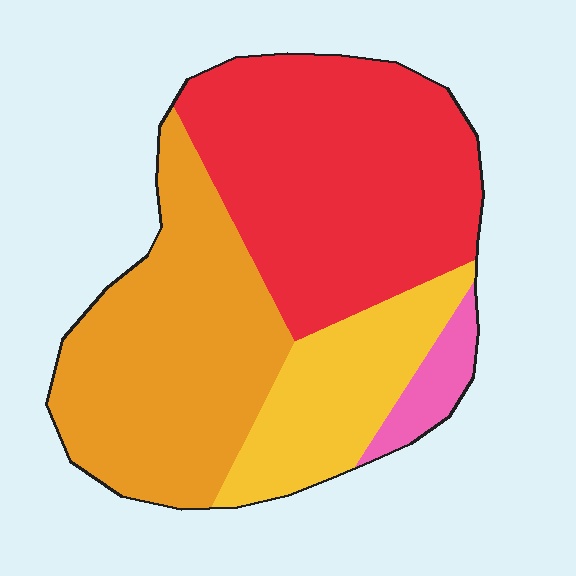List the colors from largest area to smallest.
From largest to smallest: red, orange, yellow, pink.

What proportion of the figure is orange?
Orange takes up about three eighths (3/8) of the figure.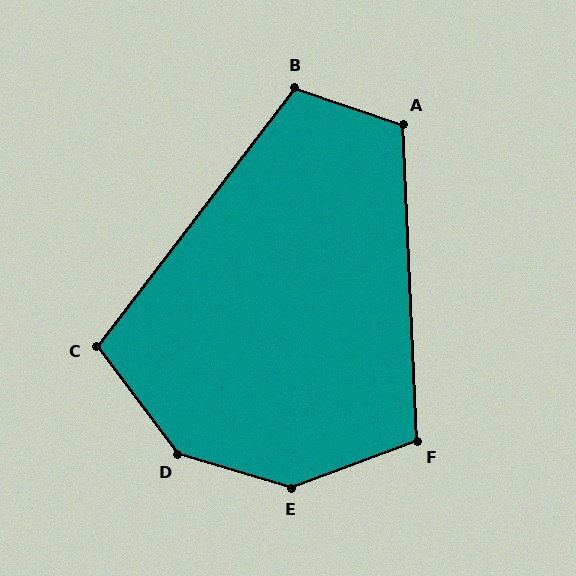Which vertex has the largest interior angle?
E, at approximately 143 degrees.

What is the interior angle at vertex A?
Approximately 111 degrees (obtuse).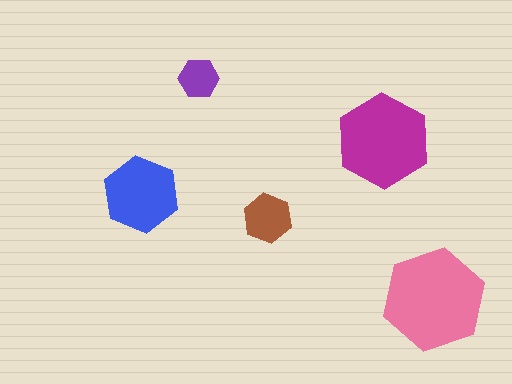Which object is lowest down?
The pink hexagon is bottommost.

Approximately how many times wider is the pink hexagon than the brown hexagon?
About 2 times wider.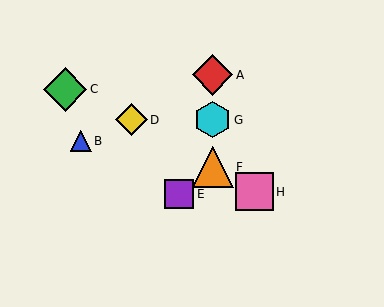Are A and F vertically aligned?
Yes, both are at x≈213.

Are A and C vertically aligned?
No, A is at x≈213 and C is at x≈65.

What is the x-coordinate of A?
Object A is at x≈213.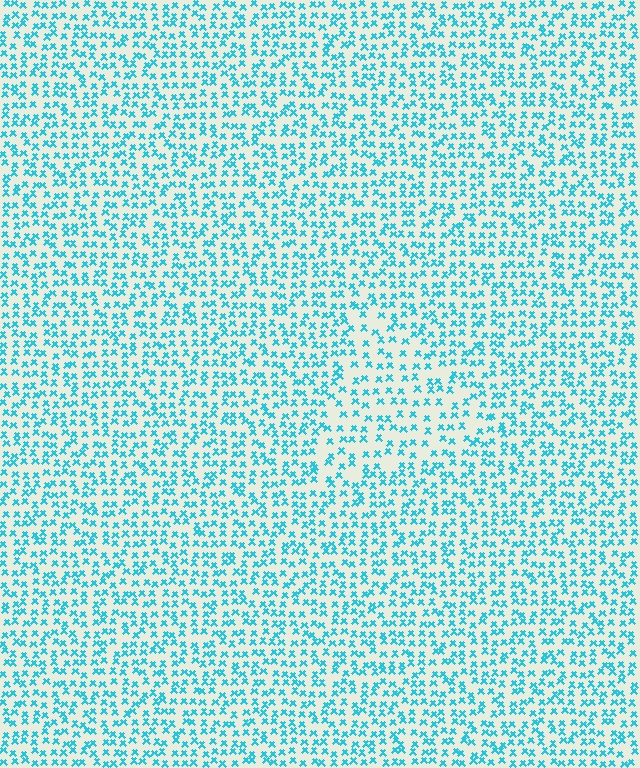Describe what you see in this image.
The image contains small cyan elements arranged at two different densities. A triangle-shaped region is visible where the elements are less densely packed than the surrounding area.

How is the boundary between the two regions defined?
The boundary is defined by a change in element density (approximately 1.6x ratio). All elements are the same color, size, and shape.